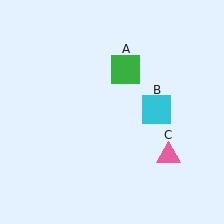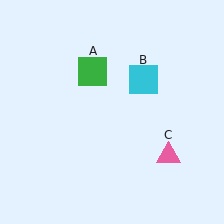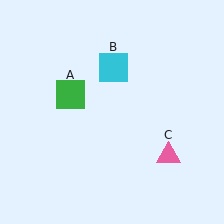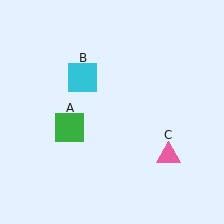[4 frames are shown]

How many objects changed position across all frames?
2 objects changed position: green square (object A), cyan square (object B).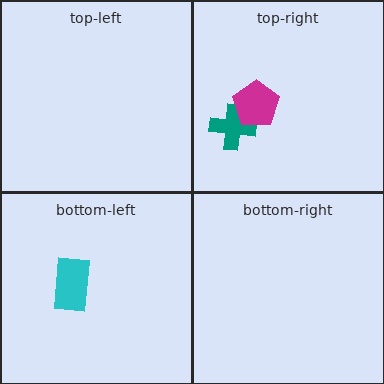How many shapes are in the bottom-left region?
1.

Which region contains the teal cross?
The top-right region.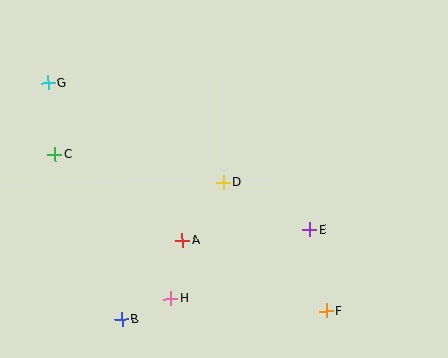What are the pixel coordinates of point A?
Point A is at (182, 240).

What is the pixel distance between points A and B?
The distance between A and B is 100 pixels.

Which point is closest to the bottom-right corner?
Point F is closest to the bottom-right corner.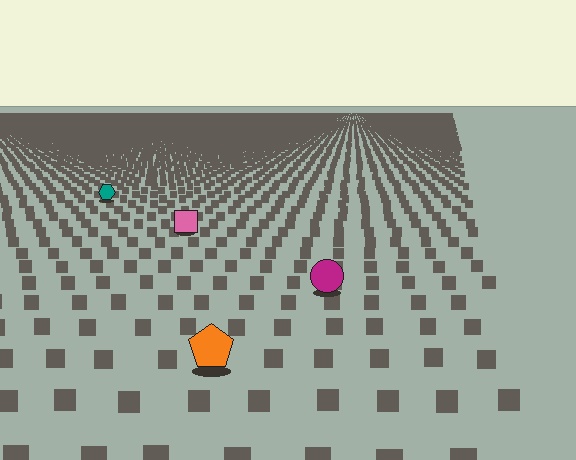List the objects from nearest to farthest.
From nearest to farthest: the orange pentagon, the magenta circle, the pink square, the teal hexagon.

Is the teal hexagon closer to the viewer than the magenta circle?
No. The magenta circle is closer — you can tell from the texture gradient: the ground texture is coarser near it.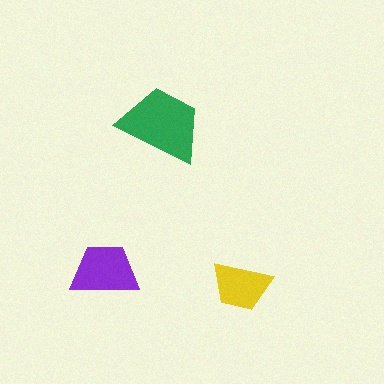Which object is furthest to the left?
The purple trapezoid is leftmost.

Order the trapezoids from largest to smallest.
the green one, the purple one, the yellow one.